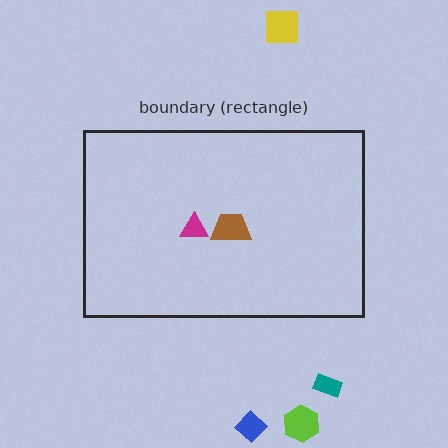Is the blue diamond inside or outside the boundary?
Outside.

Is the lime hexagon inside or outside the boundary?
Outside.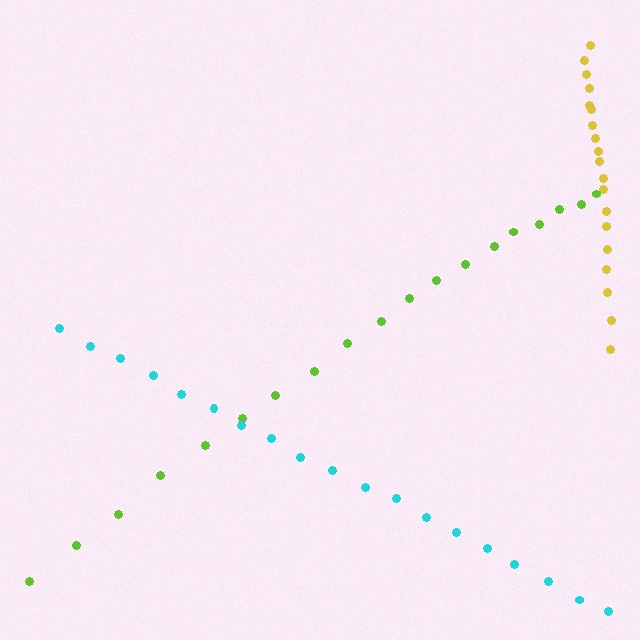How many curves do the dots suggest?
There are 3 distinct paths.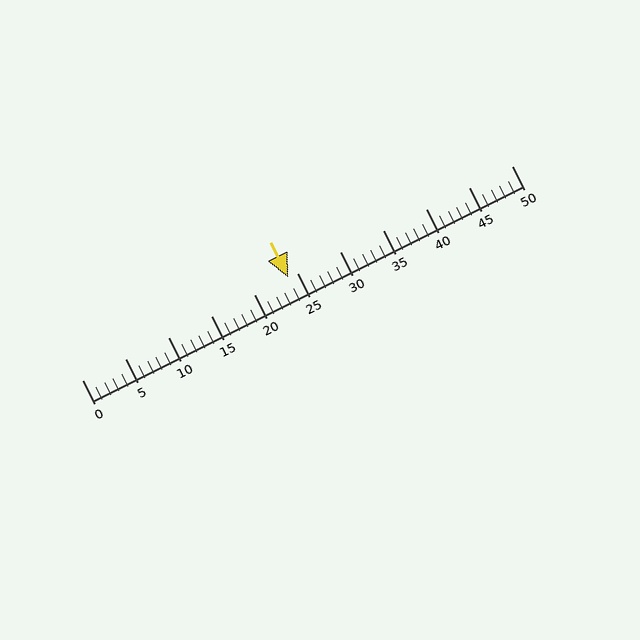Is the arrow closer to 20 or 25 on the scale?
The arrow is closer to 25.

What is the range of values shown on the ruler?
The ruler shows values from 0 to 50.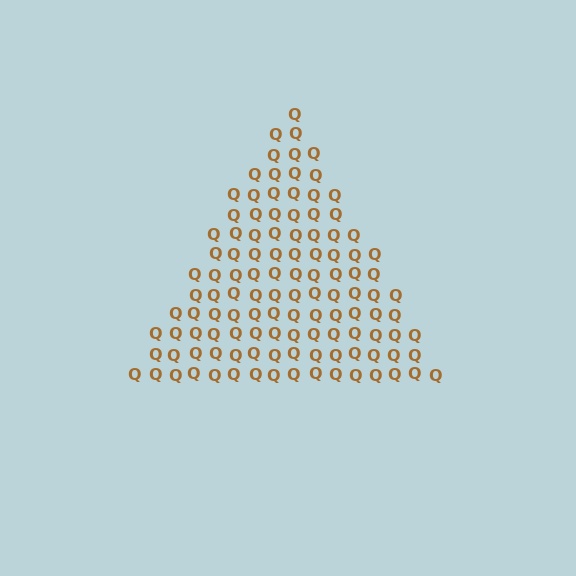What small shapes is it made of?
It is made of small letter Q's.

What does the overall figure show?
The overall figure shows a triangle.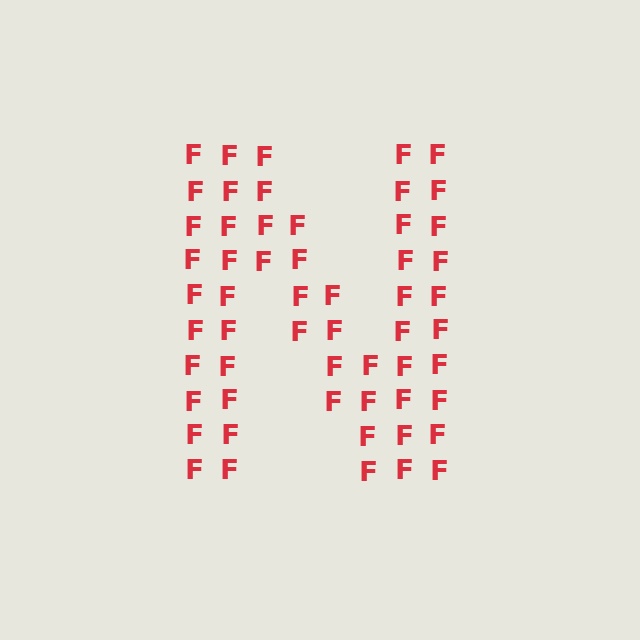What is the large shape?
The large shape is the letter N.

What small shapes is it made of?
It is made of small letter F's.